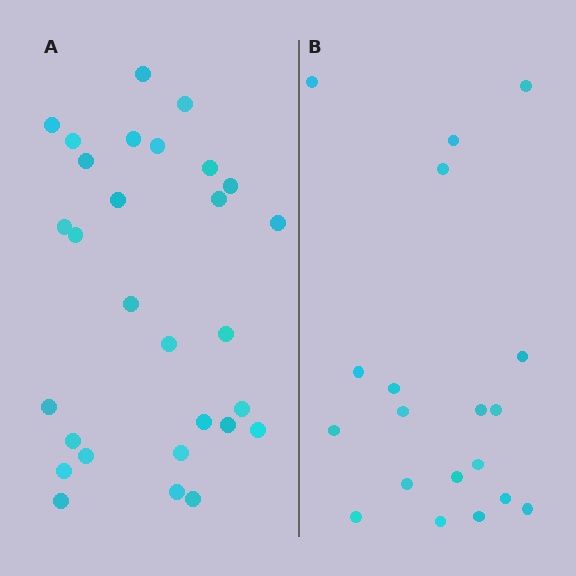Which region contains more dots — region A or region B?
Region A (the left region) has more dots.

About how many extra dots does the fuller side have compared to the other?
Region A has roughly 10 or so more dots than region B.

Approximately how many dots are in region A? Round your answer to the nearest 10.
About 30 dots. (The exact count is 29, which rounds to 30.)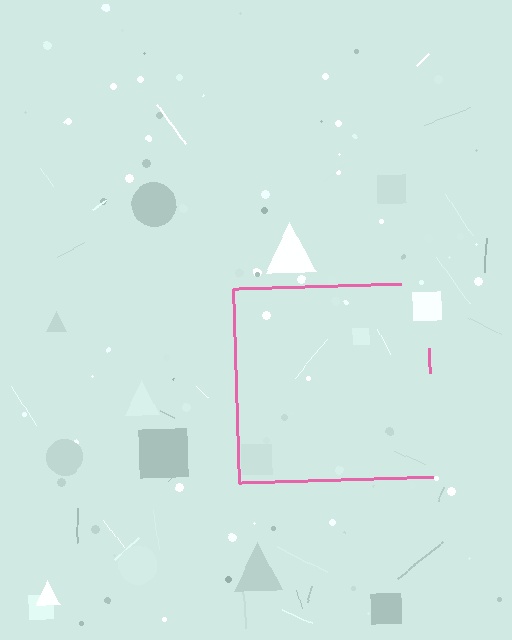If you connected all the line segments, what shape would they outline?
They would outline a square.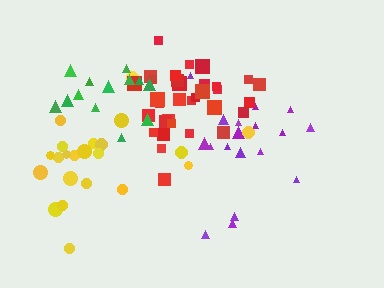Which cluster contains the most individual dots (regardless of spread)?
Red (34).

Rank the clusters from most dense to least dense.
red, purple, green, yellow.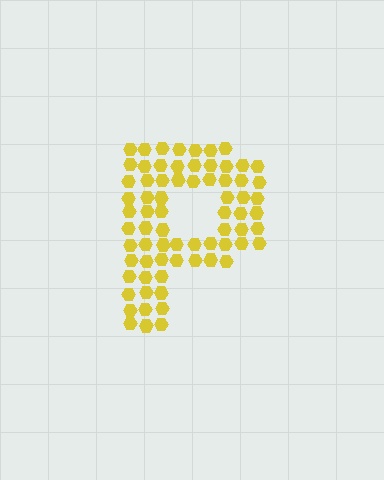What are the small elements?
The small elements are hexagons.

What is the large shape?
The large shape is the letter P.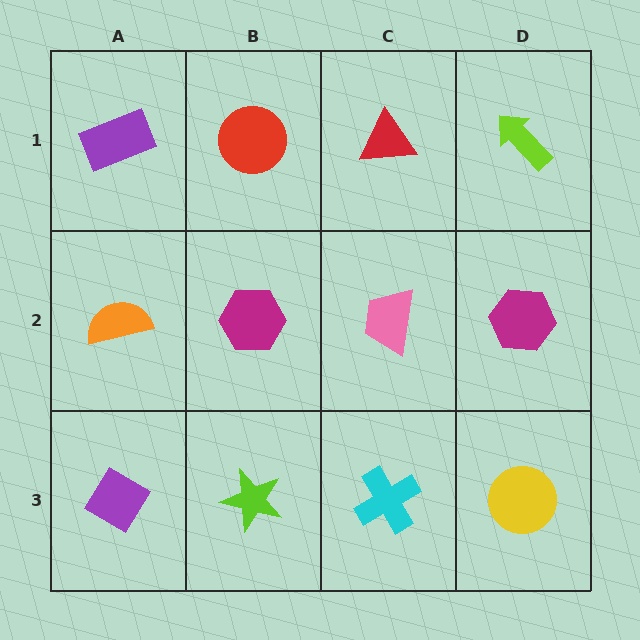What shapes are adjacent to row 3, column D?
A magenta hexagon (row 2, column D), a cyan cross (row 3, column C).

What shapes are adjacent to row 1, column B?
A magenta hexagon (row 2, column B), a purple rectangle (row 1, column A), a red triangle (row 1, column C).